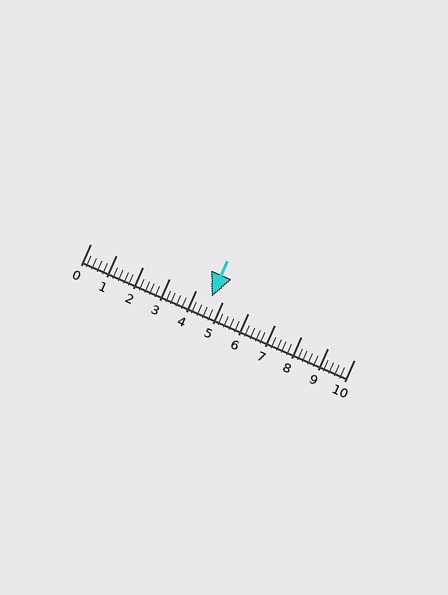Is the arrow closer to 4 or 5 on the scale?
The arrow is closer to 5.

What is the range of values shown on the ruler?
The ruler shows values from 0 to 10.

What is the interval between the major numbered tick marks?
The major tick marks are spaced 1 units apart.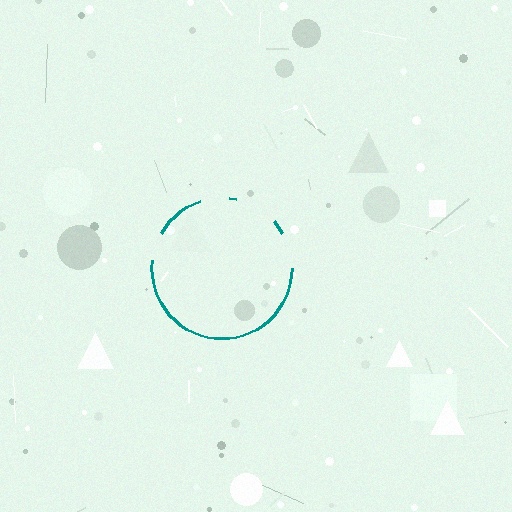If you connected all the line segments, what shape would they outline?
They would outline a circle.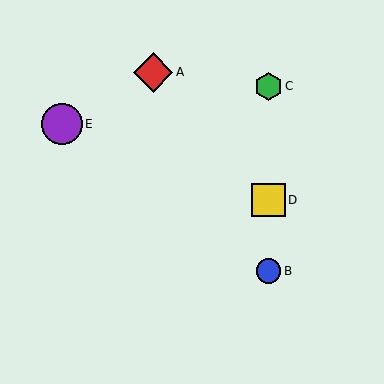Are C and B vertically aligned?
Yes, both are at x≈269.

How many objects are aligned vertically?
3 objects (B, C, D) are aligned vertically.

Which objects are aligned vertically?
Objects B, C, D are aligned vertically.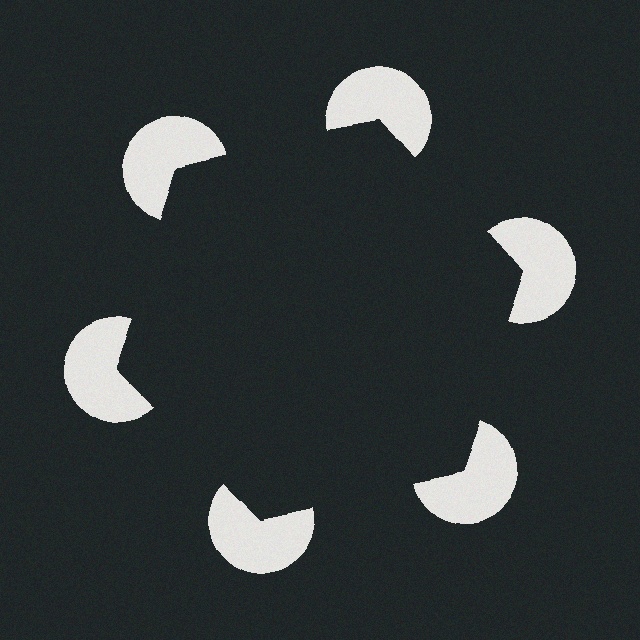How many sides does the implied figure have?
6 sides.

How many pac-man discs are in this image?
There are 6 — one at each vertex of the illusory hexagon.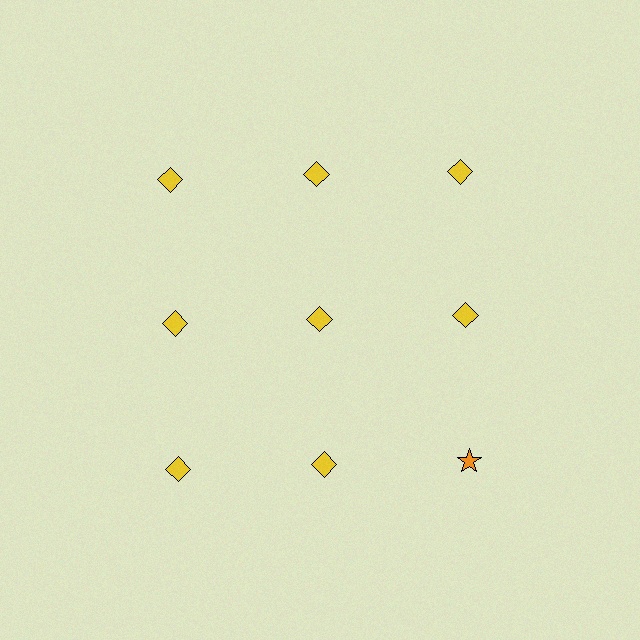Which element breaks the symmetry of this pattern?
The orange star in the third row, center column breaks the symmetry. All other shapes are yellow diamonds.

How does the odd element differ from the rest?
It differs in both color (orange instead of yellow) and shape (star instead of diamond).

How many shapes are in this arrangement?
There are 9 shapes arranged in a grid pattern.